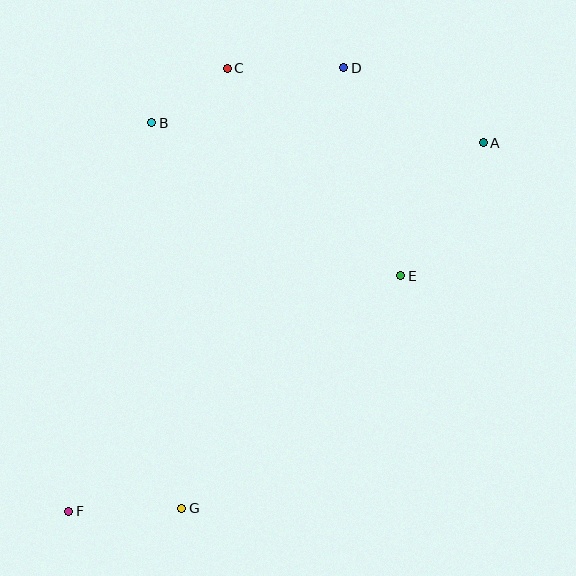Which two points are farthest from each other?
Points A and F are farthest from each other.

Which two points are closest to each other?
Points B and C are closest to each other.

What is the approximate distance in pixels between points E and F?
The distance between E and F is approximately 407 pixels.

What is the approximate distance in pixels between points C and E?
The distance between C and E is approximately 270 pixels.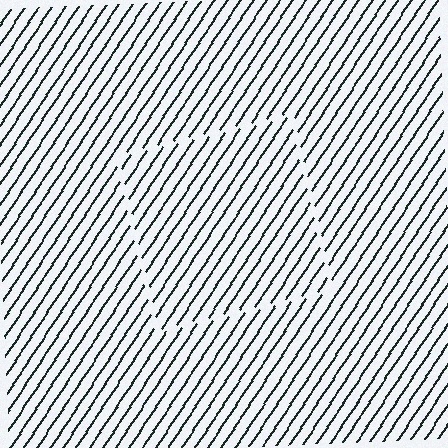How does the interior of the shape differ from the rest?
The interior of the shape contains the same grating, shifted by half a period — the contour is defined by the phase discontinuity where line-ends from the inner and outer gratings abut.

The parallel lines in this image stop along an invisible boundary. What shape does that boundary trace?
An illusory square. The interior of the shape contains the same grating, shifted by half a period — the contour is defined by the phase discontinuity where line-ends from the inner and outer gratings abut.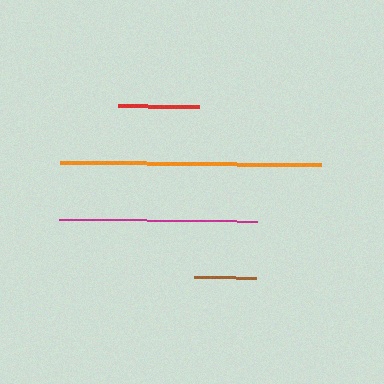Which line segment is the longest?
The orange line is the longest at approximately 261 pixels.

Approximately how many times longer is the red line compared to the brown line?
The red line is approximately 1.3 times the length of the brown line.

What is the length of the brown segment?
The brown segment is approximately 62 pixels long.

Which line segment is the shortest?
The brown line is the shortest at approximately 62 pixels.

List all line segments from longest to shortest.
From longest to shortest: orange, magenta, red, brown.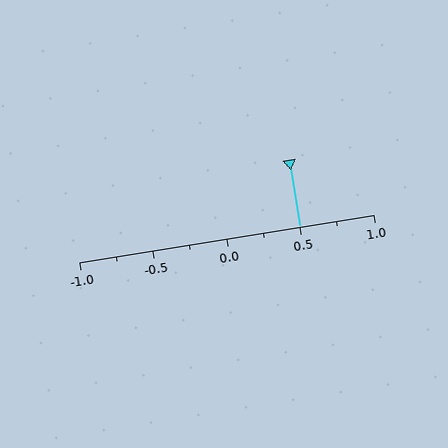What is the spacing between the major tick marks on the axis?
The major ticks are spaced 0.5 apart.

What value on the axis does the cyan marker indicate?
The marker indicates approximately 0.5.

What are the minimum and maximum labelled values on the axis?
The axis runs from -1.0 to 1.0.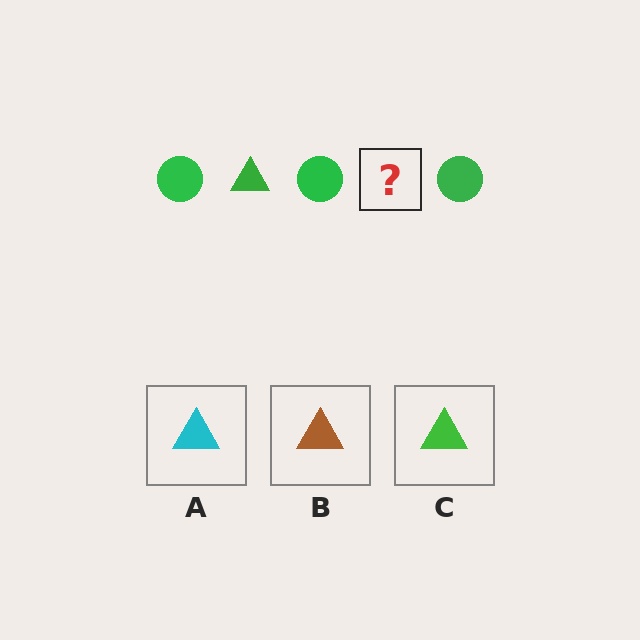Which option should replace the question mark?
Option C.